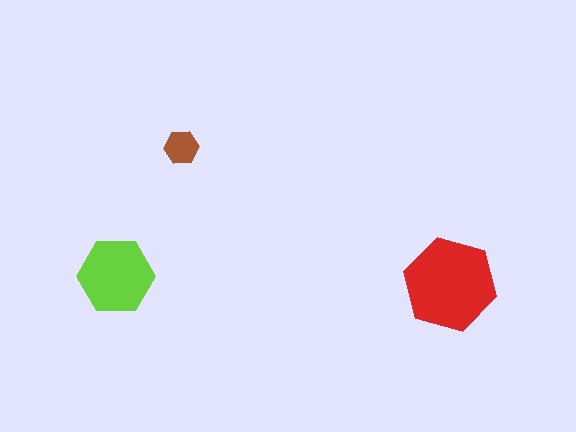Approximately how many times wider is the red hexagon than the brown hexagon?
About 2.5 times wider.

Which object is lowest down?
The red hexagon is bottommost.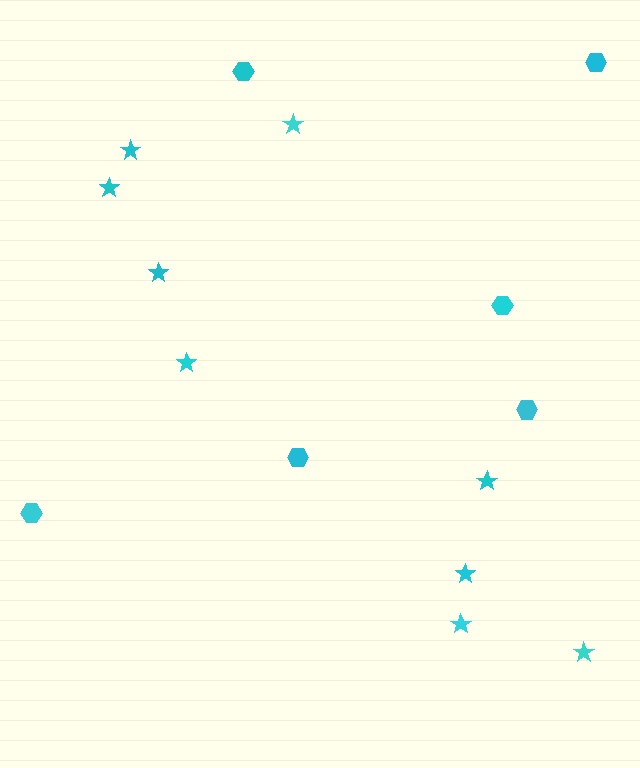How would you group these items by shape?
There are 2 groups: one group of hexagons (6) and one group of stars (9).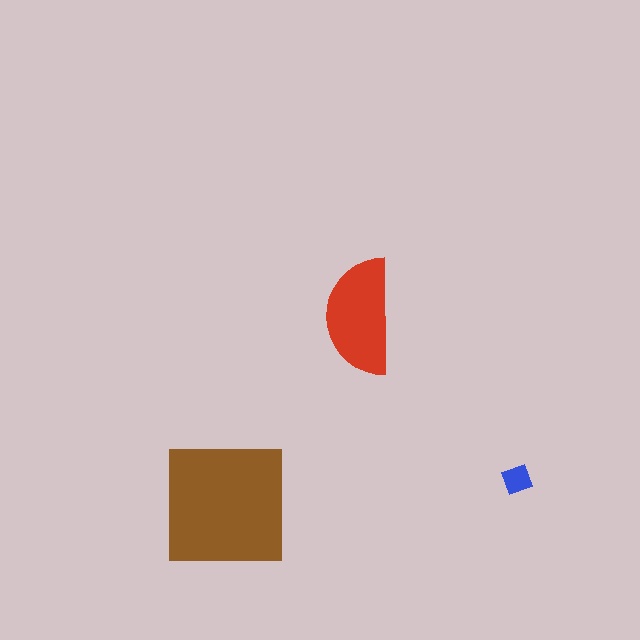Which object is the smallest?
The blue diamond.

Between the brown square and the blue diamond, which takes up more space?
The brown square.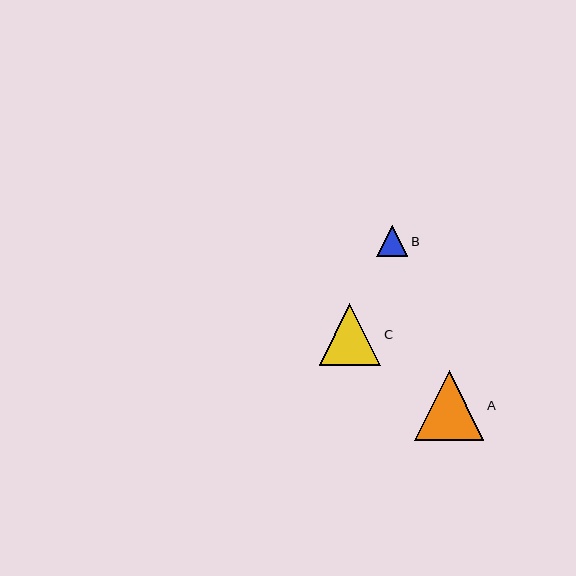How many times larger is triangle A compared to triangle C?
Triangle A is approximately 1.1 times the size of triangle C.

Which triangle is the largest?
Triangle A is the largest with a size of approximately 70 pixels.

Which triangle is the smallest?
Triangle B is the smallest with a size of approximately 32 pixels.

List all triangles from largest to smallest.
From largest to smallest: A, C, B.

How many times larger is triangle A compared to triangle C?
Triangle A is approximately 1.1 times the size of triangle C.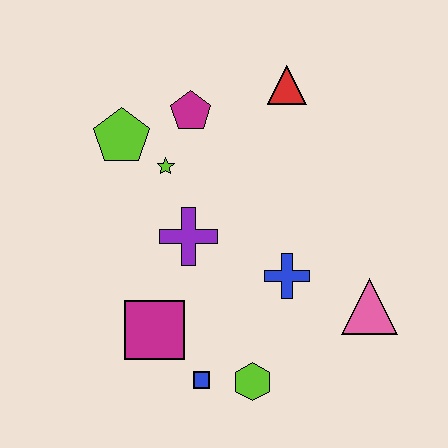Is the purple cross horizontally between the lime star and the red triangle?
Yes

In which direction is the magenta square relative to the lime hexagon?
The magenta square is to the left of the lime hexagon.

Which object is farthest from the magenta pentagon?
The lime hexagon is farthest from the magenta pentagon.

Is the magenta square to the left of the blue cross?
Yes